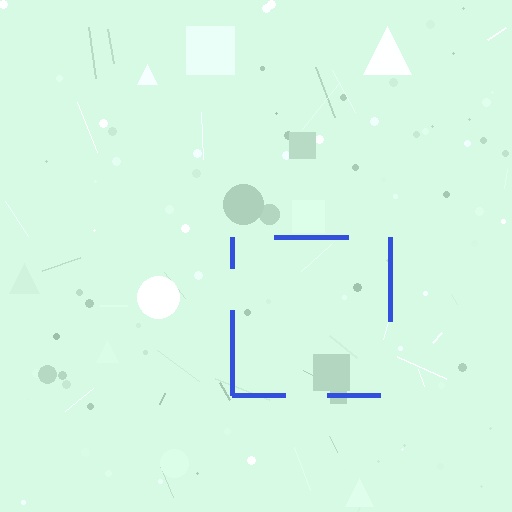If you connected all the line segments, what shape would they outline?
They would outline a square.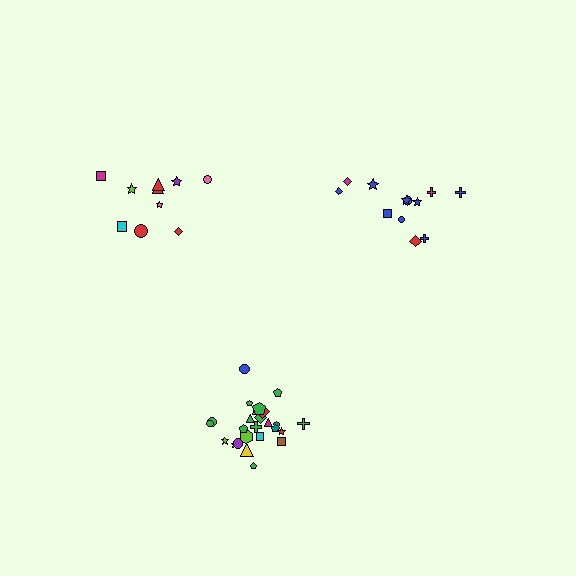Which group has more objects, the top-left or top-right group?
The top-right group.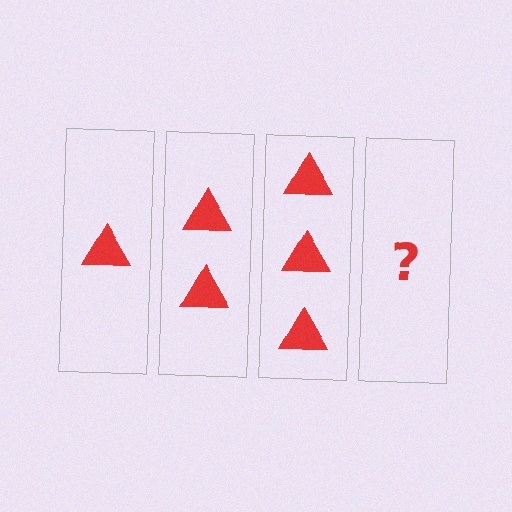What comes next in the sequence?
The next element should be 4 triangles.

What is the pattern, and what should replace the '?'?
The pattern is that each step adds one more triangle. The '?' should be 4 triangles.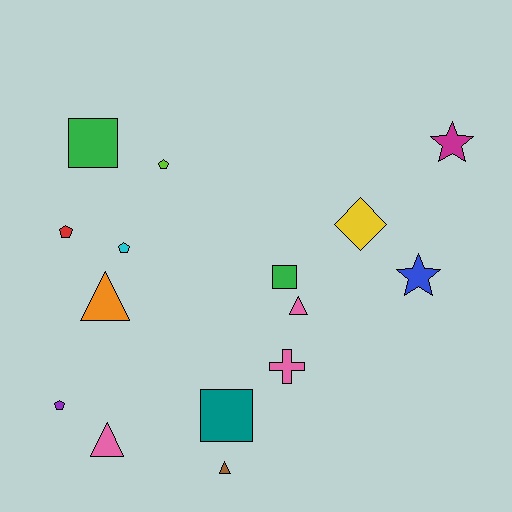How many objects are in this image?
There are 15 objects.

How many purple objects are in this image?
There is 1 purple object.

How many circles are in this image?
There are no circles.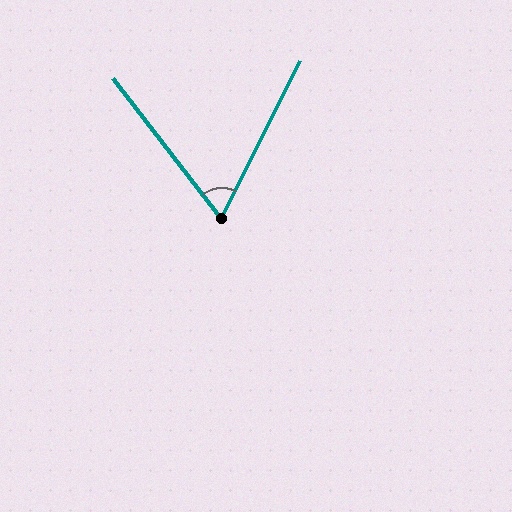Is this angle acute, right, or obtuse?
It is acute.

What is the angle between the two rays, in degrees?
Approximately 64 degrees.